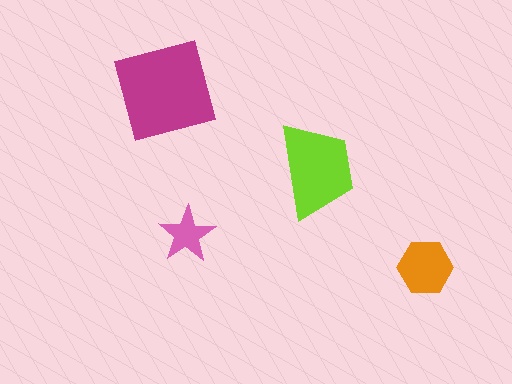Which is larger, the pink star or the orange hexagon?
The orange hexagon.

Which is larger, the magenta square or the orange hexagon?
The magenta square.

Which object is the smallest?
The pink star.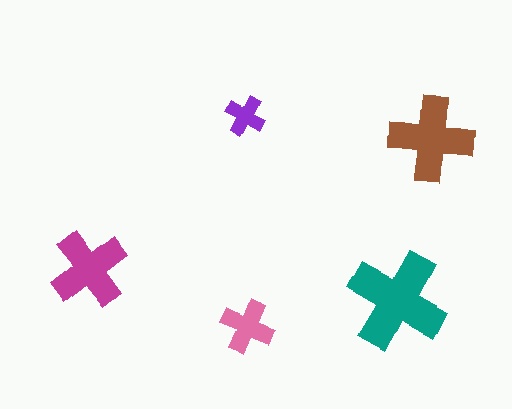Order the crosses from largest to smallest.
the teal one, the brown one, the magenta one, the pink one, the purple one.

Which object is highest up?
The purple cross is topmost.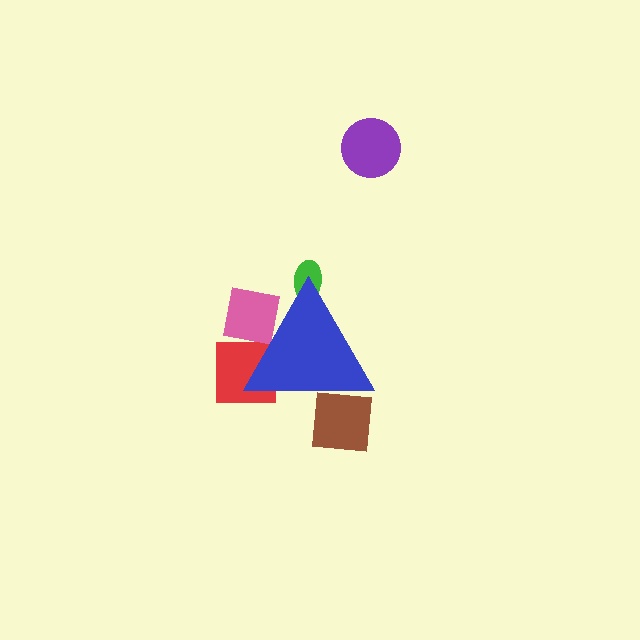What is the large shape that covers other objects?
A blue triangle.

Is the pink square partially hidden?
Yes, the pink square is partially hidden behind the blue triangle.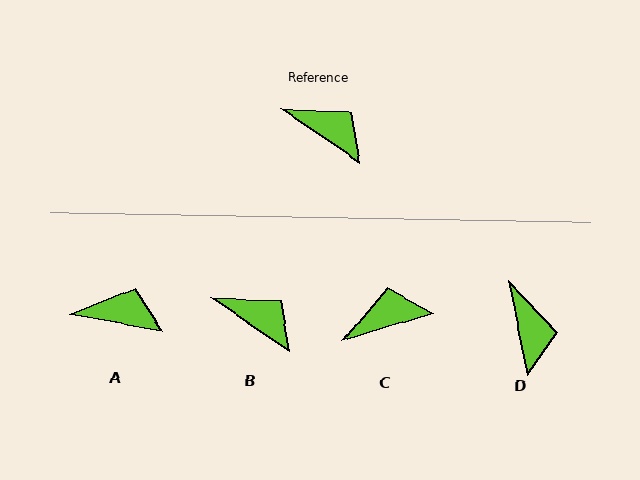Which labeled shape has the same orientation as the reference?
B.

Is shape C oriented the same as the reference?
No, it is off by about 51 degrees.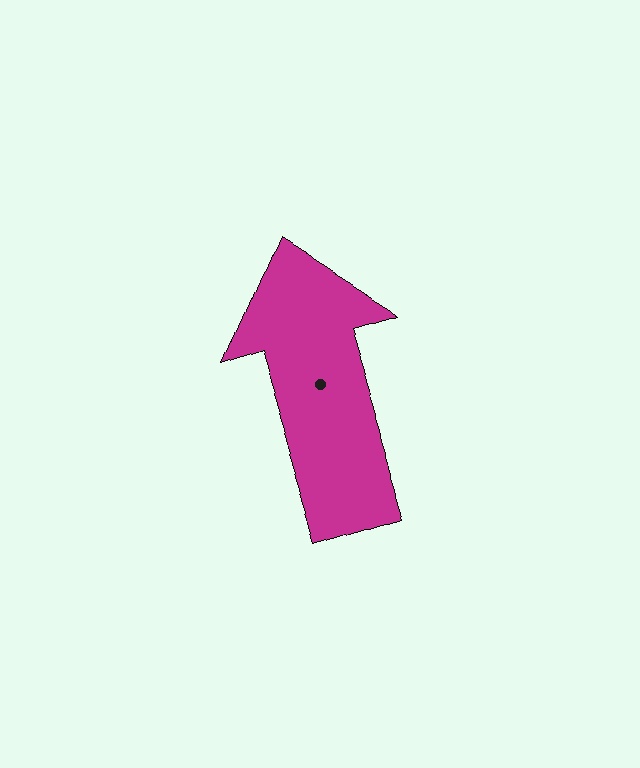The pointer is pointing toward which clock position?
Roughly 11 o'clock.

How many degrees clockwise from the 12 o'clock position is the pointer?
Approximately 343 degrees.